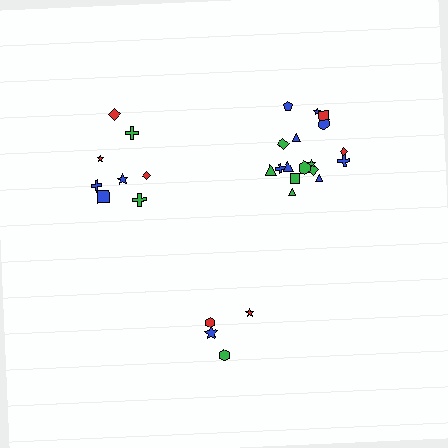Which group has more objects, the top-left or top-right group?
The top-right group.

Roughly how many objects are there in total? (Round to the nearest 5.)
Roughly 30 objects in total.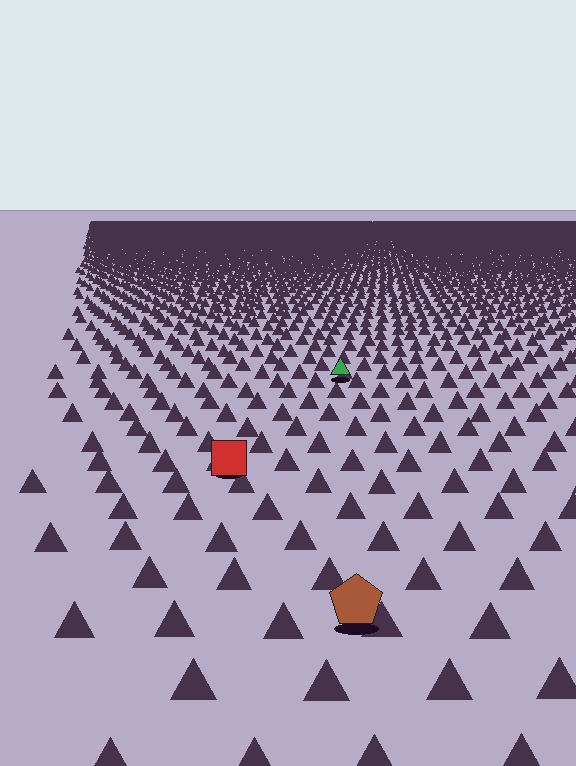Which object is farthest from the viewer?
The green triangle is farthest from the viewer. It appears smaller and the ground texture around it is denser.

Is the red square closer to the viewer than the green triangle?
Yes. The red square is closer — you can tell from the texture gradient: the ground texture is coarser near it.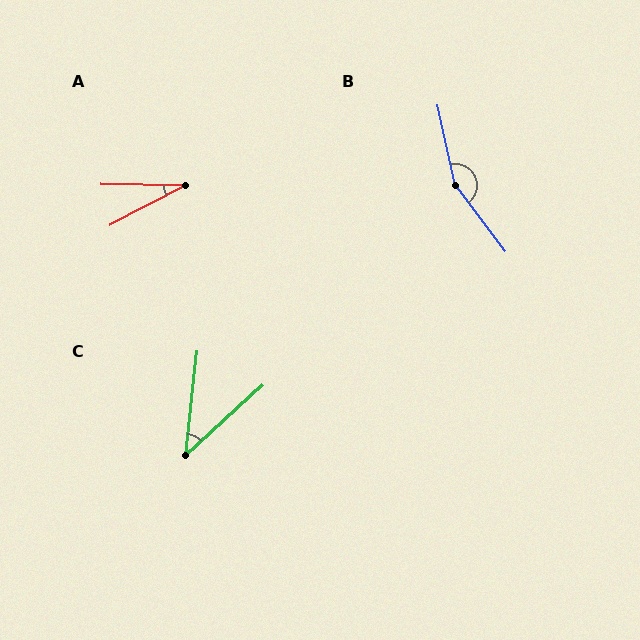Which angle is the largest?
B, at approximately 155 degrees.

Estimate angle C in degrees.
Approximately 41 degrees.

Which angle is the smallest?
A, at approximately 28 degrees.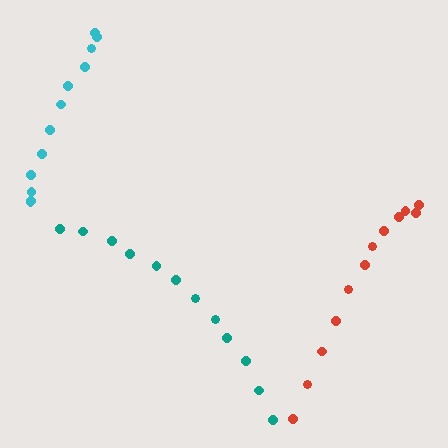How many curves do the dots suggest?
There are 3 distinct paths.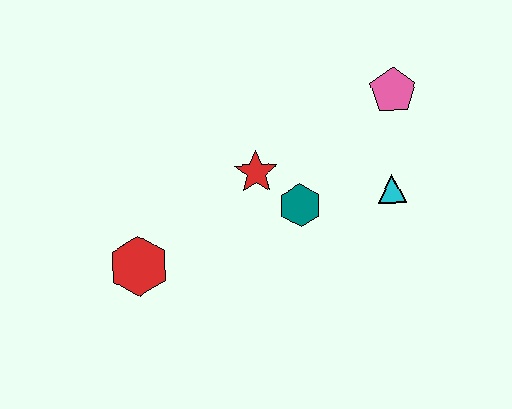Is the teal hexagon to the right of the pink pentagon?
No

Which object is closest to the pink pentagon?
The cyan triangle is closest to the pink pentagon.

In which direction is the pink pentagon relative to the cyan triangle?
The pink pentagon is above the cyan triangle.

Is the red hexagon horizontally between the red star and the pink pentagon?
No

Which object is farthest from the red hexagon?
The pink pentagon is farthest from the red hexagon.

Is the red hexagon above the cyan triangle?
No